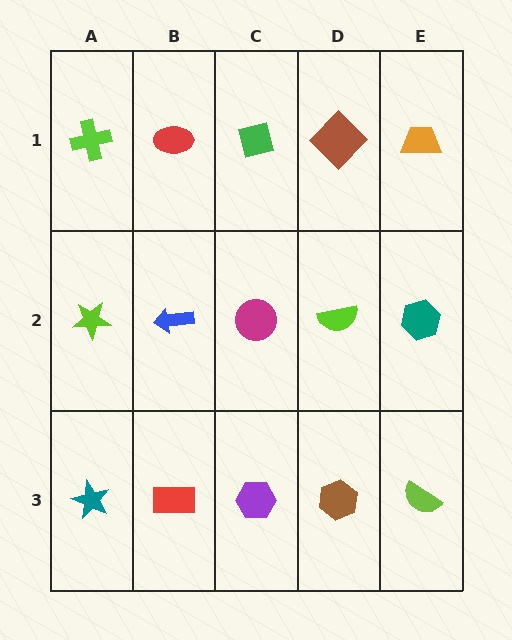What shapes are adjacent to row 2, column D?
A brown diamond (row 1, column D), a brown hexagon (row 3, column D), a magenta circle (row 2, column C), a teal hexagon (row 2, column E).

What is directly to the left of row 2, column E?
A lime semicircle.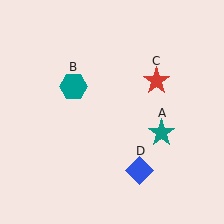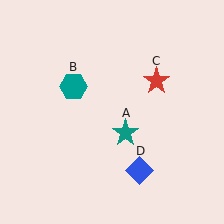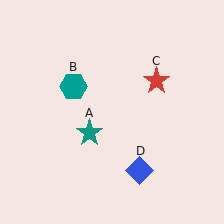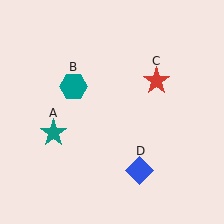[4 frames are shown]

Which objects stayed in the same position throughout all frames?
Teal hexagon (object B) and red star (object C) and blue diamond (object D) remained stationary.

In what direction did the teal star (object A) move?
The teal star (object A) moved left.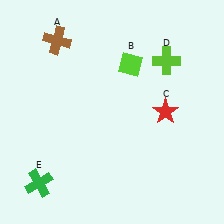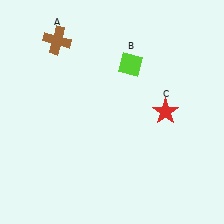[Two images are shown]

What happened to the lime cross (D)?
The lime cross (D) was removed in Image 2. It was in the top-right area of Image 1.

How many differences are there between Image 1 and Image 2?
There are 2 differences between the two images.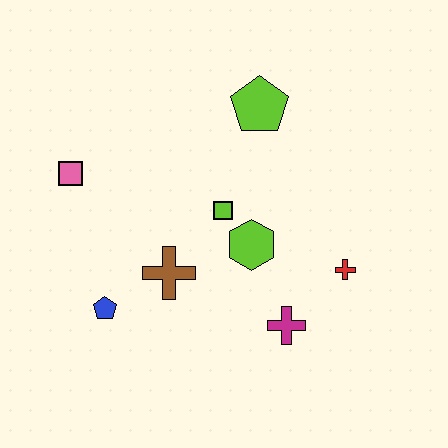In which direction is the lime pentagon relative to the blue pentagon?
The lime pentagon is above the blue pentagon.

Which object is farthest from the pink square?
The red cross is farthest from the pink square.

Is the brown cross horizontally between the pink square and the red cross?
Yes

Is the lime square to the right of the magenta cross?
No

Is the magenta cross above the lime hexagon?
No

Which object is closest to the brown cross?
The blue pentagon is closest to the brown cross.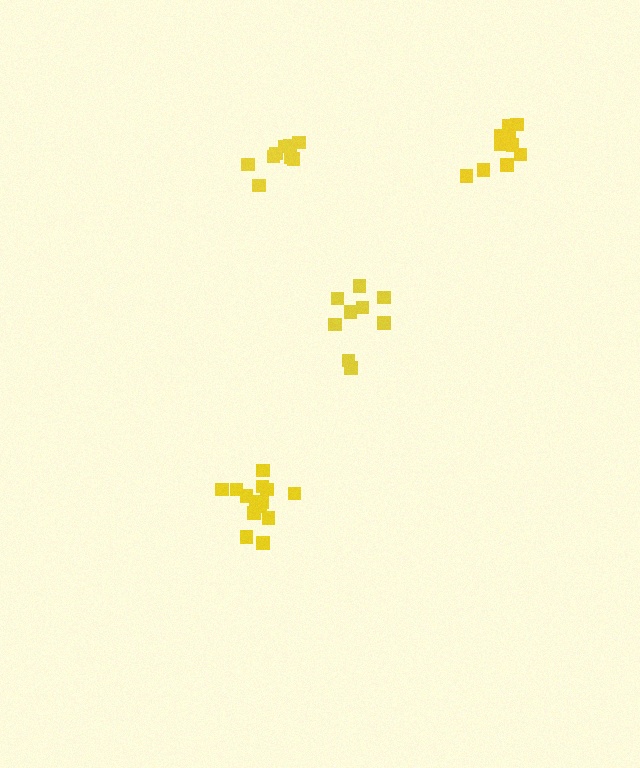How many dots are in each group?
Group 1: 15 dots, Group 2: 10 dots, Group 3: 9 dots, Group 4: 10 dots (44 total).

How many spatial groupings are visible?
There are 4 spatial groupings.